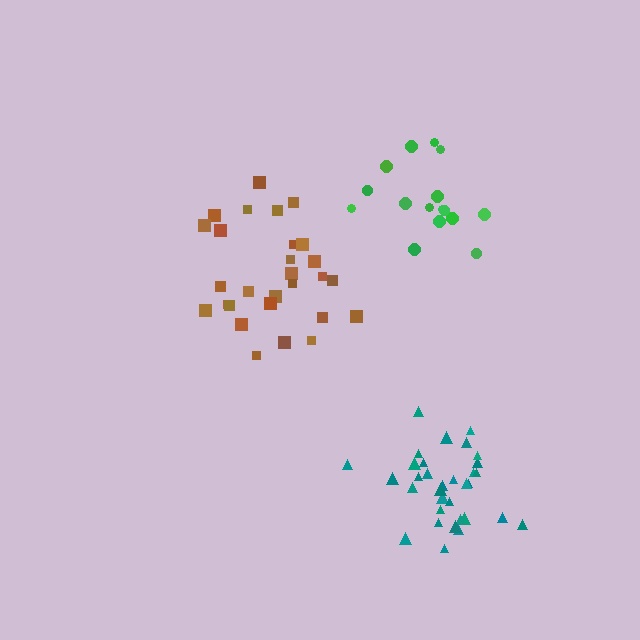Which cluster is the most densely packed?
Teal.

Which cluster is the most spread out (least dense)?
Green.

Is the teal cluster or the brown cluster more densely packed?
Teal.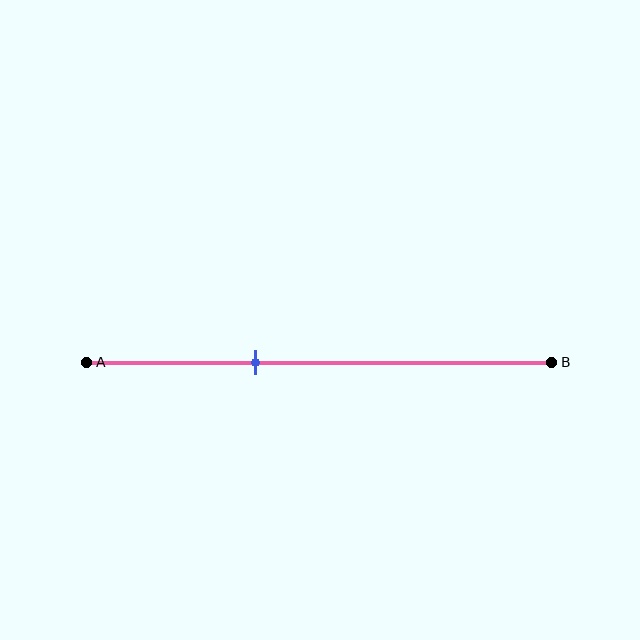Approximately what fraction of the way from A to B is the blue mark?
The blue mark is approximately 35% of the way from A to B.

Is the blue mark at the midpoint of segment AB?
No, the mark is at about 35% from A, not at the 50% midpoint.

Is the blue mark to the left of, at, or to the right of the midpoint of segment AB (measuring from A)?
The blue mark is to the left of the midpoint of segment AB.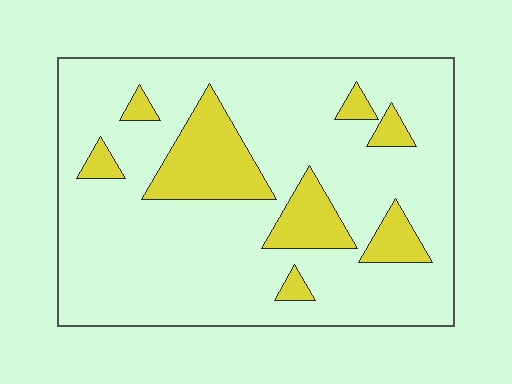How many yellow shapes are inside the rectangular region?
8.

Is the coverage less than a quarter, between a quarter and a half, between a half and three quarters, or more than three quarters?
Less than a quarter.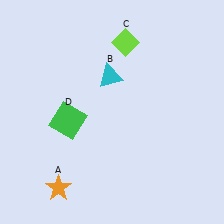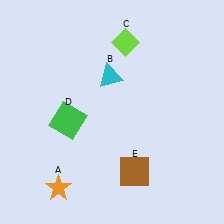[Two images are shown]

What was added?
A brown square (E) was added in Image 2.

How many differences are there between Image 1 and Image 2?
There is 1 difference between the two images.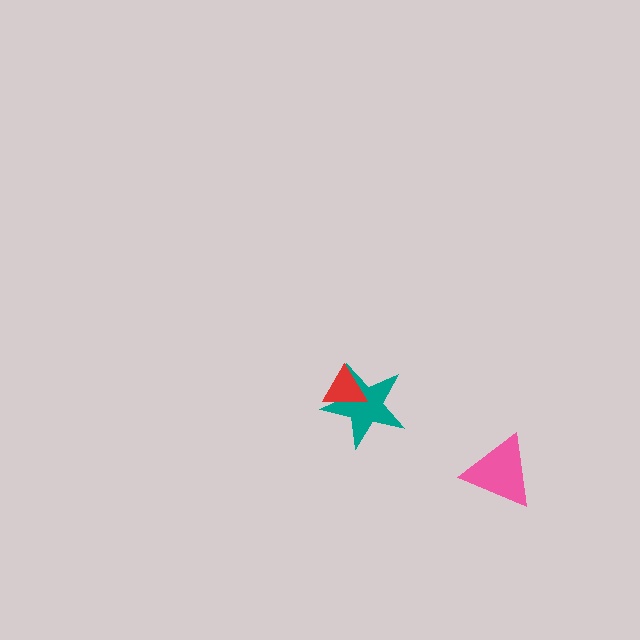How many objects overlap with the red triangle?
1 object overlaps with the red triangle.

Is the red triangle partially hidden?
No, no other shape covers it.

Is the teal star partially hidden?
Yes, it is partially covered by another shape.